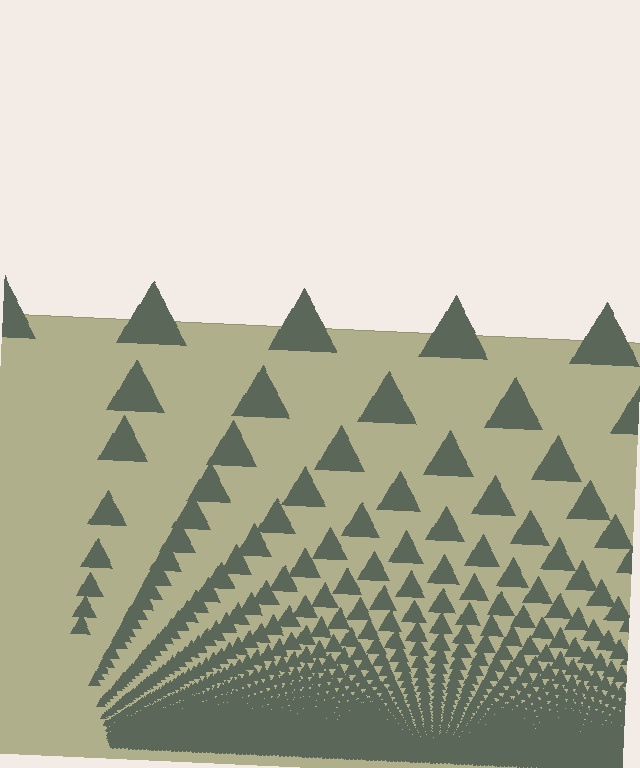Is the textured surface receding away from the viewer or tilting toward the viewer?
The surface appears to tilt toward the viewer. Texture elements get larger and sparser toward the top.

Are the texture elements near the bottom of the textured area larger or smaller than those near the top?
Smaller. The gradient is inverted — elements near the bottom are smaller and denser.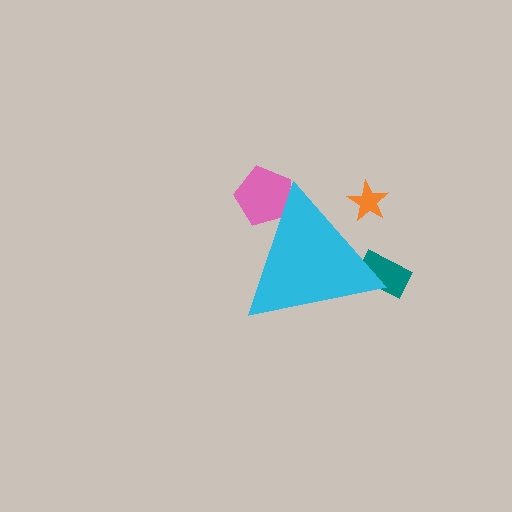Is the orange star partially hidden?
Yes, the orange star is partially hidden behind the cyan triangle.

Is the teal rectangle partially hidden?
Yes, the teal rectangle is partially hidden behind the cyan triangle.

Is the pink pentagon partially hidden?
Yes, the pink pentagon is partially hidden behind the cyan triangle.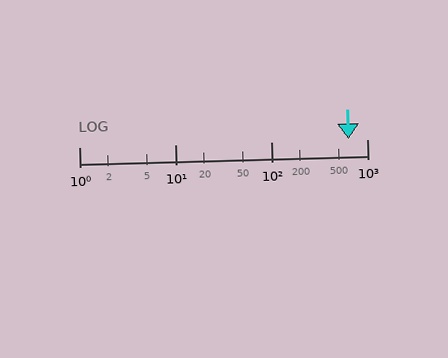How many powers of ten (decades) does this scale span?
The scale spans 3 decades, from 1 to 1000.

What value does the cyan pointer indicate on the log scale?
The pointer indicates approximately 640.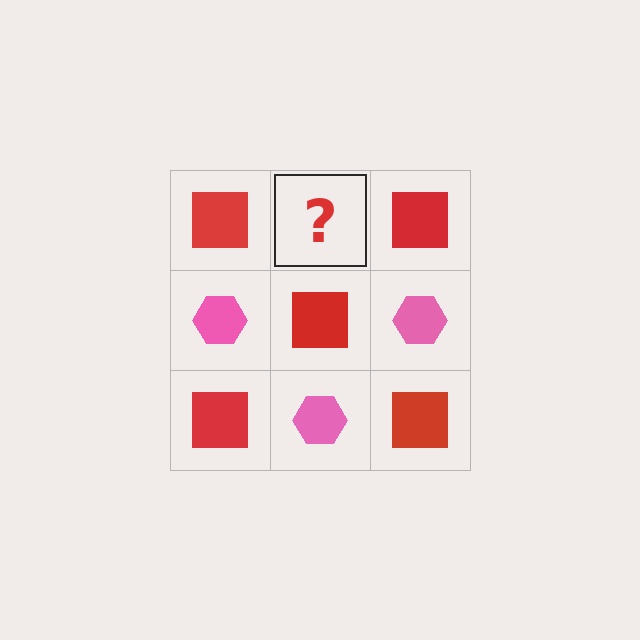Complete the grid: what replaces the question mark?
The question mark should be replaced with a pink hexagon.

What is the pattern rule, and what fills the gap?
The rule is that it alternates red square and pink hexagon in a checkerboard pattern. The gap should be filled with a pink hexagon.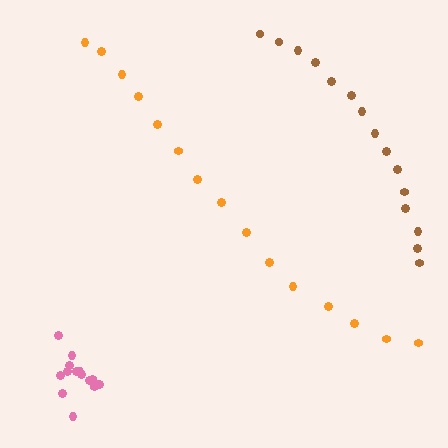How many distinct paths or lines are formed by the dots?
There are 3 distinct paths.